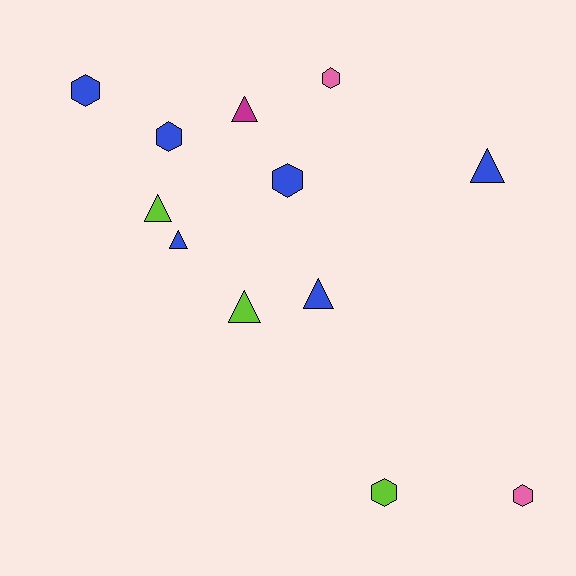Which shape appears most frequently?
Hexagon, with 6 objects.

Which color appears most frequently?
Blue, with 6 objects.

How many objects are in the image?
There are 12 objects.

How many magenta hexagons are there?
There are no magenta hexagons.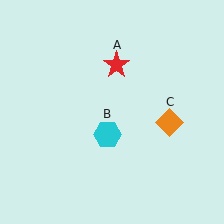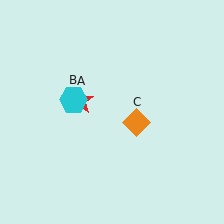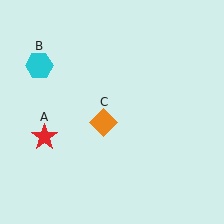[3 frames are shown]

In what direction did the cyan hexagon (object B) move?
The cyan hexagon (object B) moved up and to the left.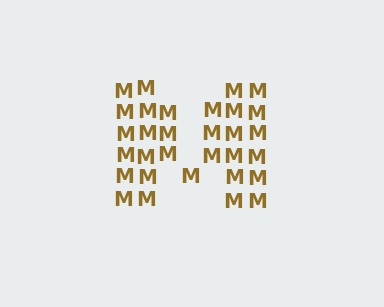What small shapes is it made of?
It is made of small letter M's.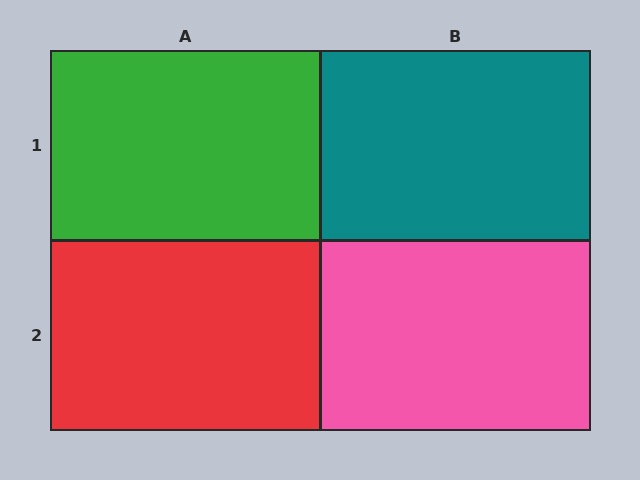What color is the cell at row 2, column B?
Pink.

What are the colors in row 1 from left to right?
Green, teal.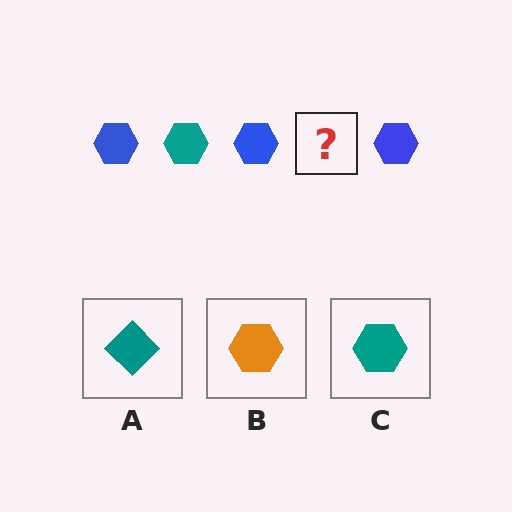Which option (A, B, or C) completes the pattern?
C.